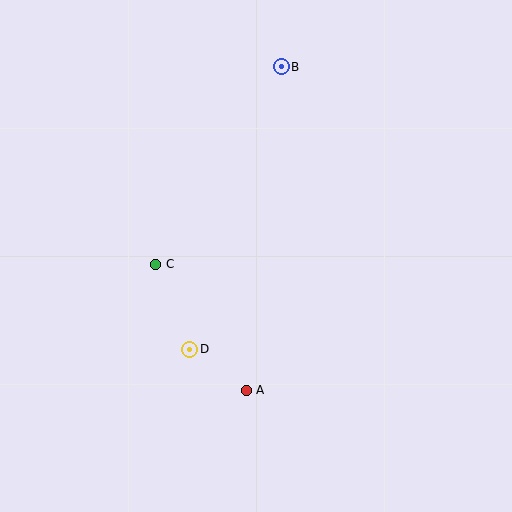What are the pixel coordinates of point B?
Point B is at (281, 67).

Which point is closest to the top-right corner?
Point B is closest to the top-right corner.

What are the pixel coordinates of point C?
Point C is at (156, 264).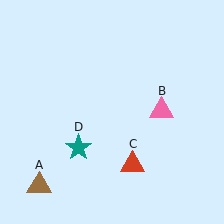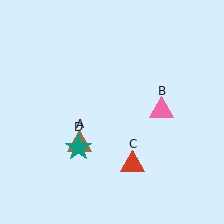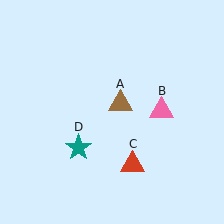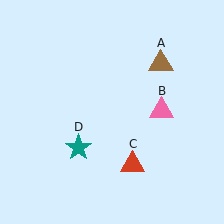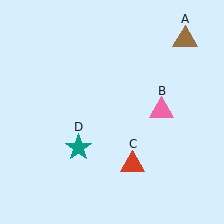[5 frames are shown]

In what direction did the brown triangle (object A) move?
The brown triangle (object A) moved up and to the right.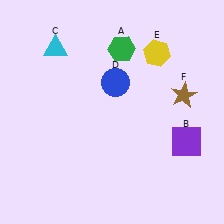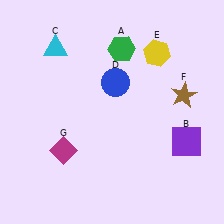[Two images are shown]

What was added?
A magenta diamond (G) was added in Image 2.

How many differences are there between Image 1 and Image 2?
There is 1 difference between the two images.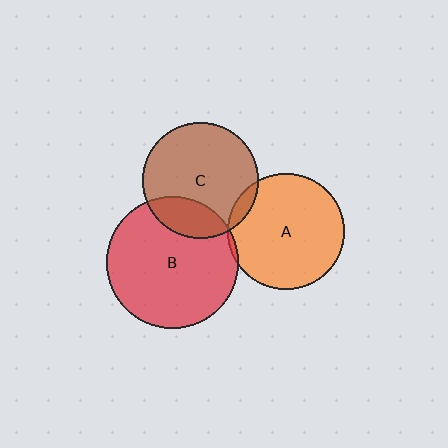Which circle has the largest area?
Circle B (red).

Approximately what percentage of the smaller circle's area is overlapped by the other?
Approximately 5%.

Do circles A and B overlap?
Yes.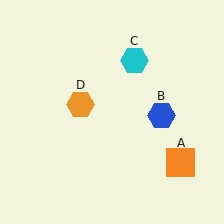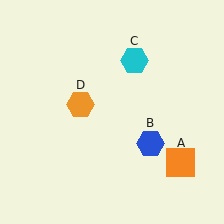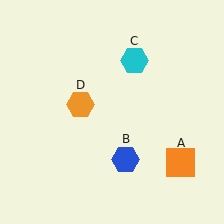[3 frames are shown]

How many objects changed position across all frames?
1 object changed position: blue hexagon (object B).